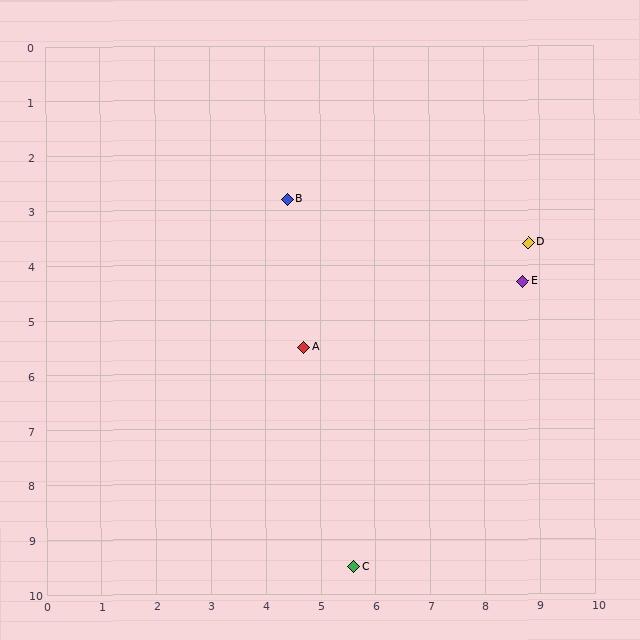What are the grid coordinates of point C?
Point C is at approximately (5.6, 9.5).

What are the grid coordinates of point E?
Point E is at approximately (8.7, 4.3).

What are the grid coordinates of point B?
Point B is at approximately (4.4, 2.8).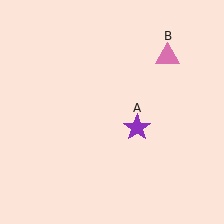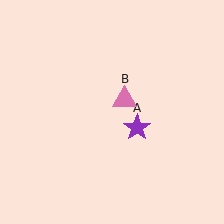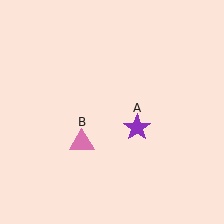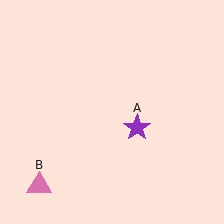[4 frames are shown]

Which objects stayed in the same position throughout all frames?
Purple star (object A) remained stationary.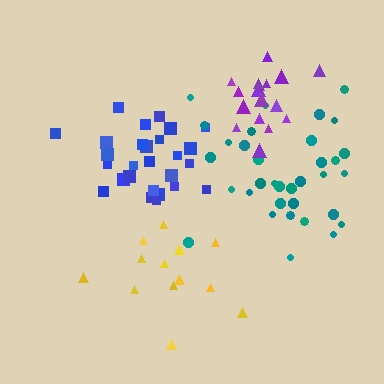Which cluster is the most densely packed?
Blue.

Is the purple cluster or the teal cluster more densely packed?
Purple.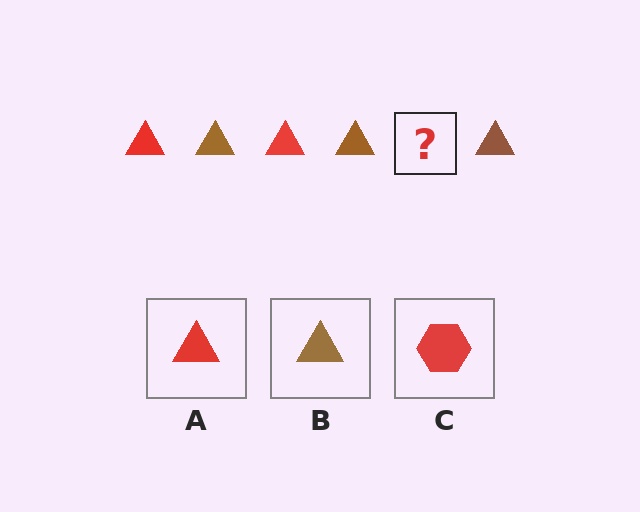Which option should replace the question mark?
Option A.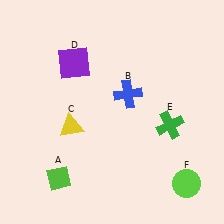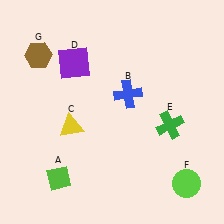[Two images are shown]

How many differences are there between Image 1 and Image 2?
There is 1 difference between the two images.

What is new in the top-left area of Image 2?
A brown hexagon (G) was added in the top-left area of Image 2.